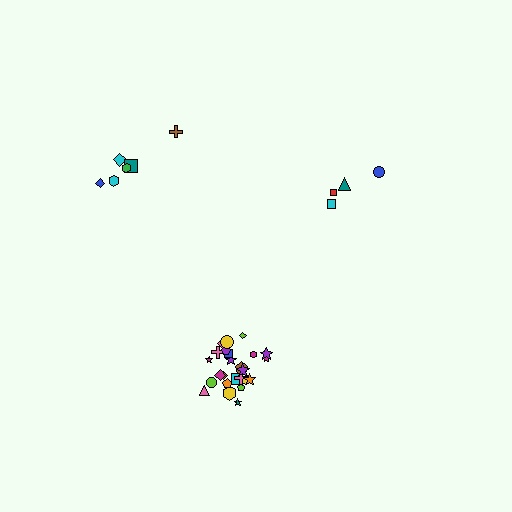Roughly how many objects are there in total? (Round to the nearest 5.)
Roughly 35 objects in total.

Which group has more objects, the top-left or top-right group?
The top-left group.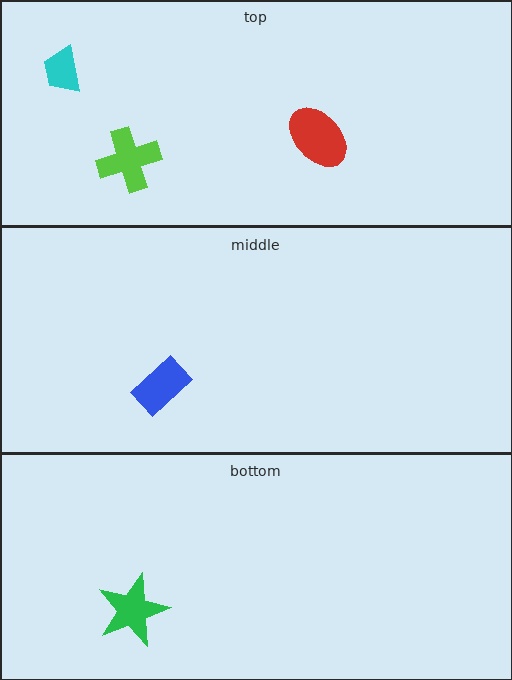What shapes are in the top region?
The red ellipse, the cyan trapezoid, the lime cross.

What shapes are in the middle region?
The blue rectangle.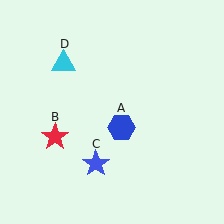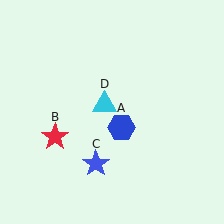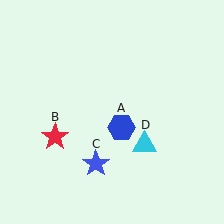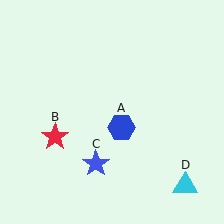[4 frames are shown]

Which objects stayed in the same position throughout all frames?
Blue hexagon (object A) and red star (object B) and blue star (object C) remained stationary.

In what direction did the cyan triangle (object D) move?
The cyan triangle (object D) moved down and to the right.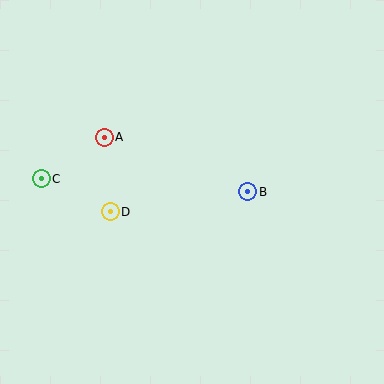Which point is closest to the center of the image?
Point B at (248, 192) is closest to the center.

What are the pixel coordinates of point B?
Point B is at (248, 192).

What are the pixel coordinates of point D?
Point D is at (110, 212).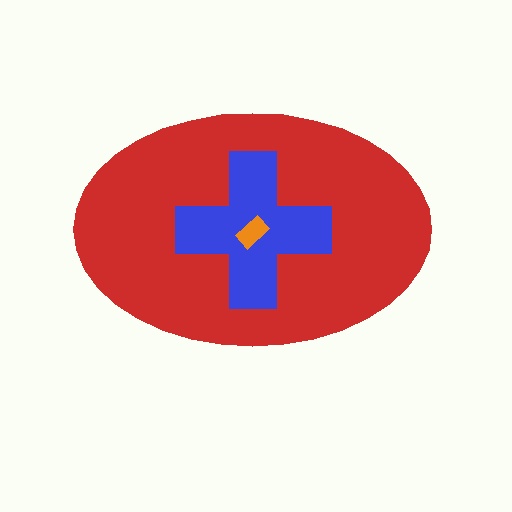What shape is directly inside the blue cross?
The orange rectangle.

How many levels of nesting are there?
3.